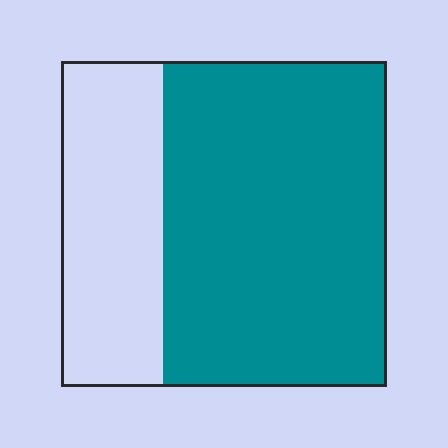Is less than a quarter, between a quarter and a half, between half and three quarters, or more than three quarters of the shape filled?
Between half and three quarters.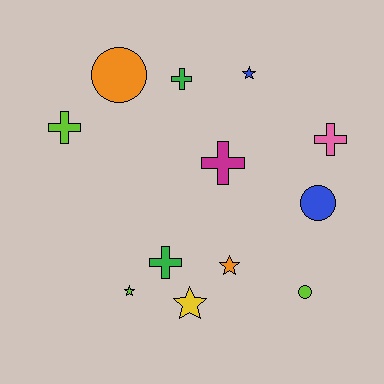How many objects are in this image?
There are 12 objects.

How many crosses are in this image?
There are 5 crosses.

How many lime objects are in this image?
There are 3 lime objects.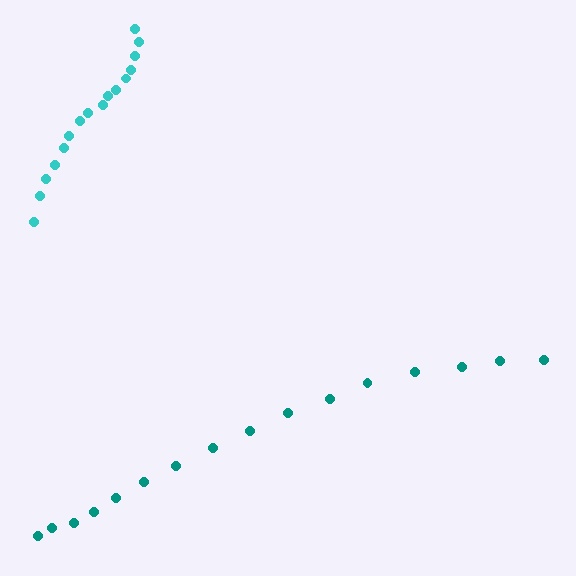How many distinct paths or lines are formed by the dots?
There are 2 distinct paths.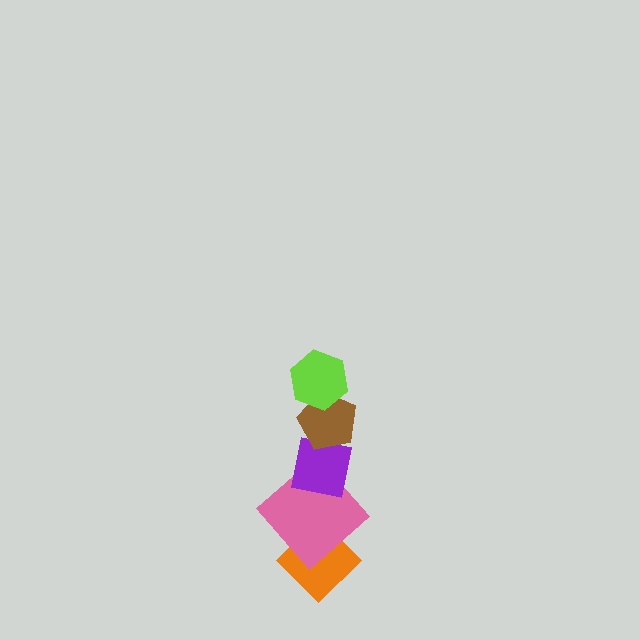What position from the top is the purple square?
The purple square is 3rd from the top.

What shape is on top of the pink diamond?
The purple square is on top of the pink diamond.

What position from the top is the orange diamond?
The orange diamond is 5th from the top.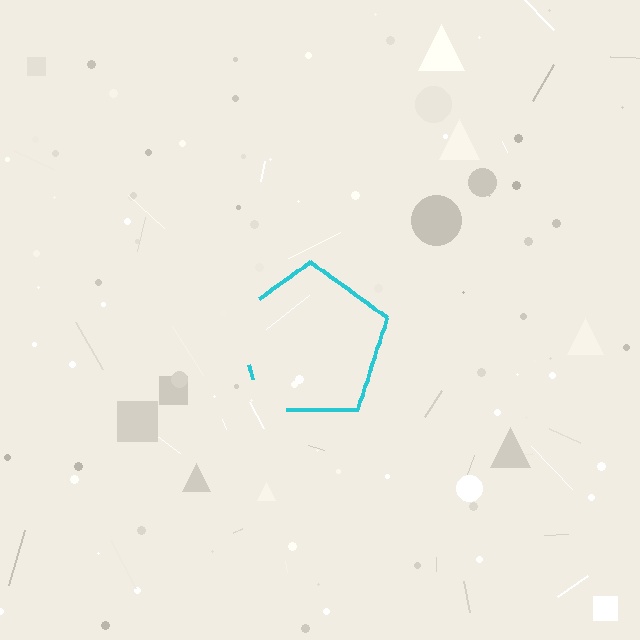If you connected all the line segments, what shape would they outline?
They would outline a pentagon.